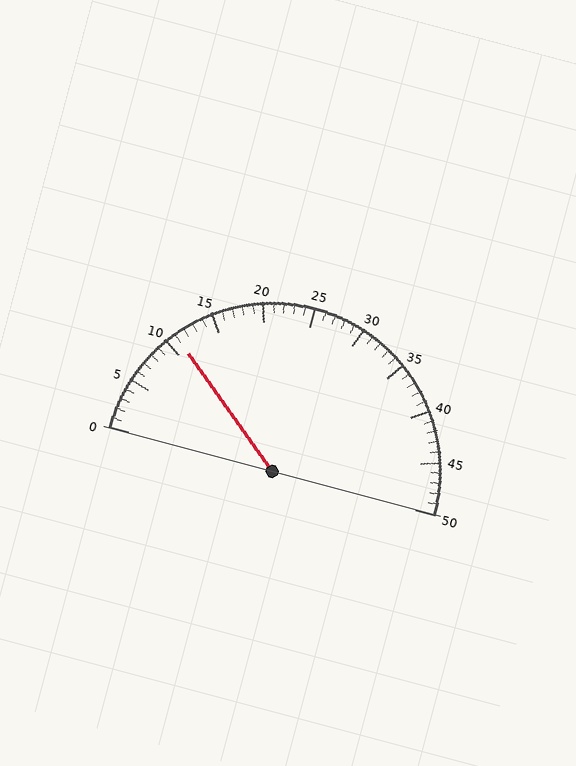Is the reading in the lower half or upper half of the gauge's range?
The reading is in the lower half of the range (0 to 50).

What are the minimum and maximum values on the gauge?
The gauge ranges from 0 to 50.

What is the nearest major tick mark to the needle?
The nearest major tick mark is 10.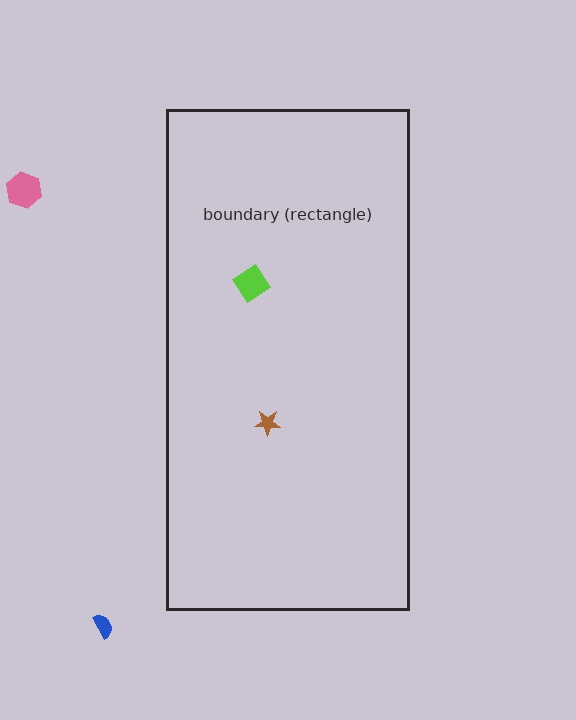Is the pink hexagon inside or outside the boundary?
Outside.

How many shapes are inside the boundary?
2 inside, 2 outside.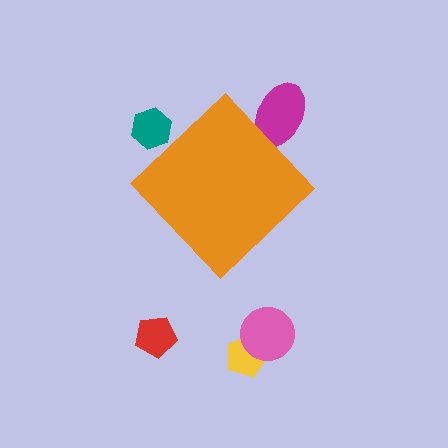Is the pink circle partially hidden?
No, the pink circle is fully visible.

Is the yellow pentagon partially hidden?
No, the yellow pentagon is fully visible.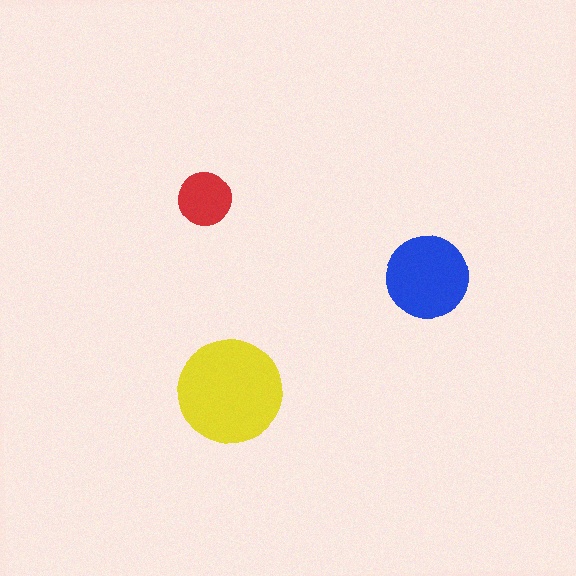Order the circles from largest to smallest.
the yellow one, the blue one, the red one.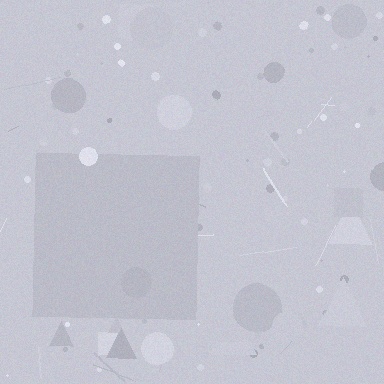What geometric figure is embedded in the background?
A square is embedded in the background.